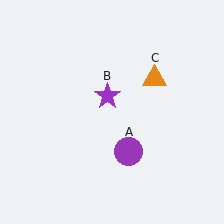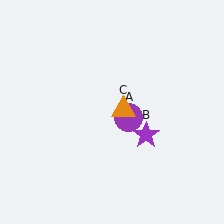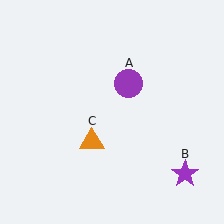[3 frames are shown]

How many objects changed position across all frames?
3 objects changed position: purple circle (object A), purple star (object B), orange triangle (object C).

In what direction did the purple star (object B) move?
The purple star (object B) moved down and to the right.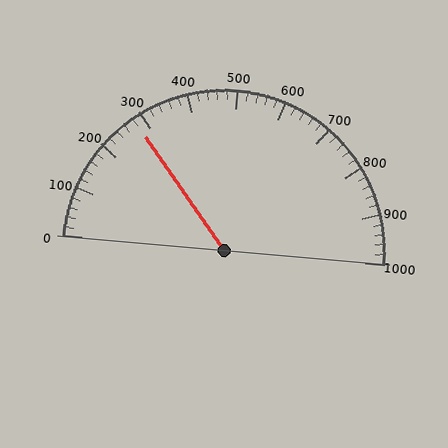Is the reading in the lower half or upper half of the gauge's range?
The reading is in the lower half of the range (0 to 1000).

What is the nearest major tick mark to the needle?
The nearest major tick mark is 300.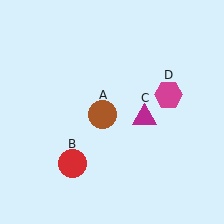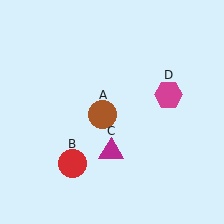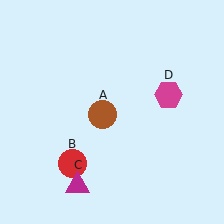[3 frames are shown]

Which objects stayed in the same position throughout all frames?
Brown circle (object A) and red circle (object B) and magenta hexagon (object D) remained stationary.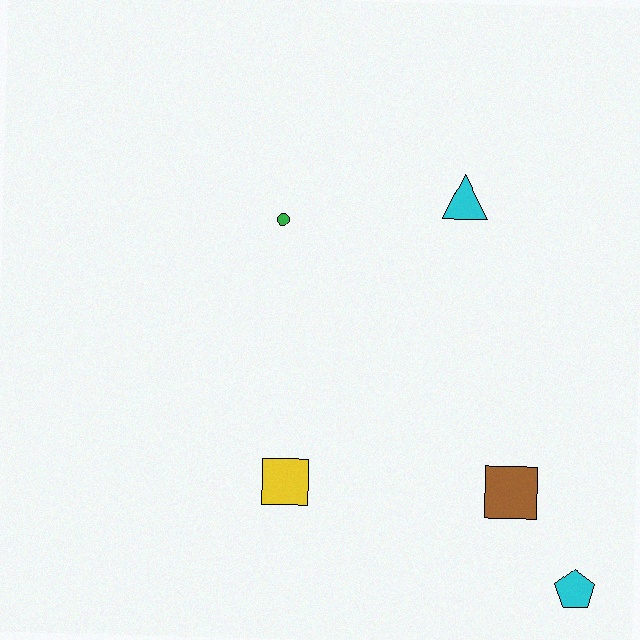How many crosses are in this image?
There are no crosses.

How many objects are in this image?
There are 5 objects.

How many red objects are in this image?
There are no red objects.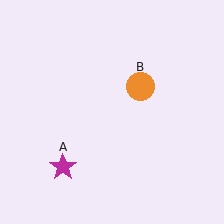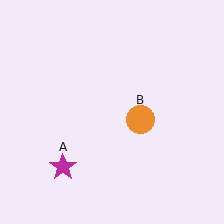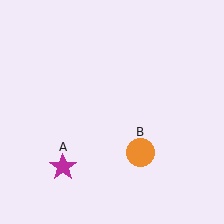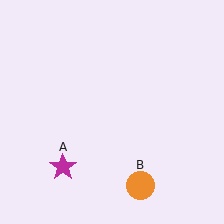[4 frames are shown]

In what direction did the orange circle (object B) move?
The orange circle (object B) moved down.